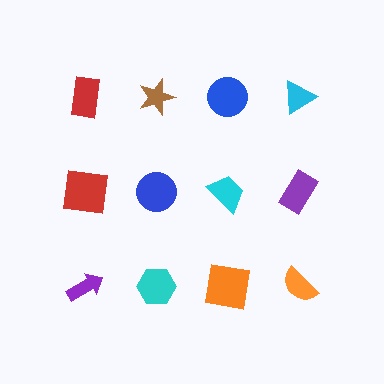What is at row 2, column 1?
A red square.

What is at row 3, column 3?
An orange square.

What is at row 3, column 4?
An orange semicircle.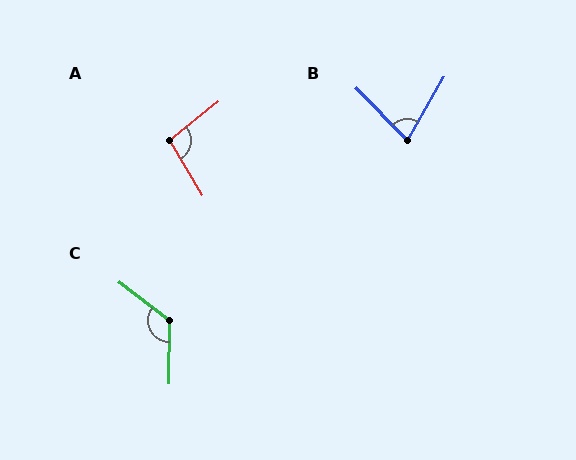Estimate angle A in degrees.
Approximately 98 degrees.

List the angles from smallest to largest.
B (74°), A (98°), C (127°).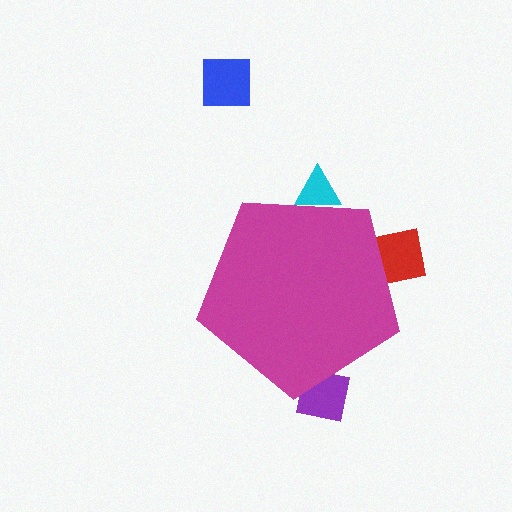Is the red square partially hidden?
Yes, the red square is partially hidden behind the magenta pentagon.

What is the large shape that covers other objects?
A magenta pentagon.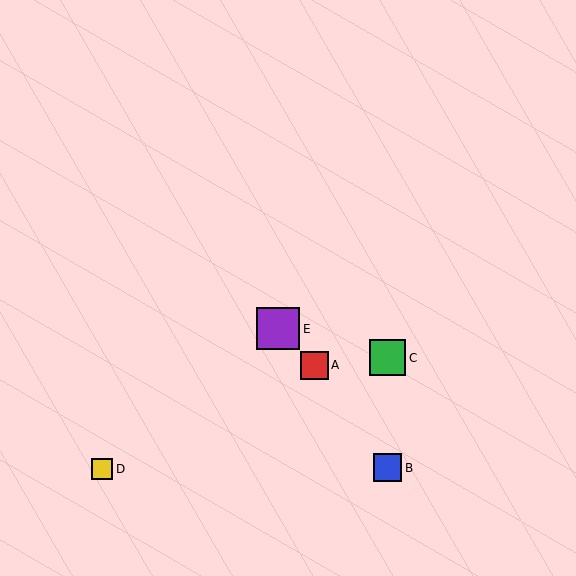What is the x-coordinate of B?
Object B is at x≈388.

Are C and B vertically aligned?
Yes, both are at x≈388.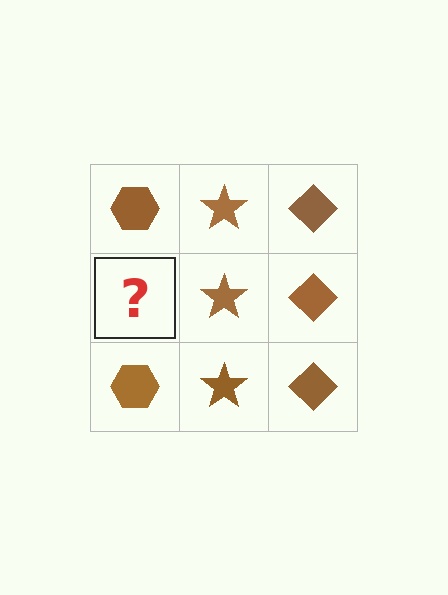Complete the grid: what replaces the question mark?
The question mark should be replaced with a brown hexagon.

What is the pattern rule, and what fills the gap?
The rule is that each column has a consistent shape. The gap should be filled with a brown hexagon.